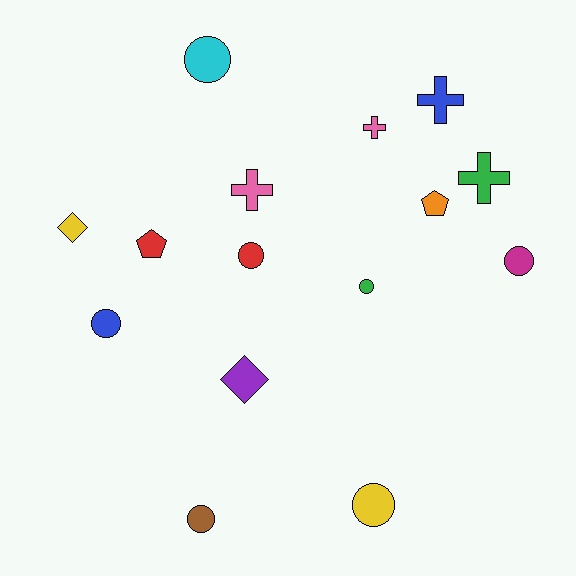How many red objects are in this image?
There are 2 red objects.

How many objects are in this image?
There are 15 objects.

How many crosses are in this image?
There are 4 crosses.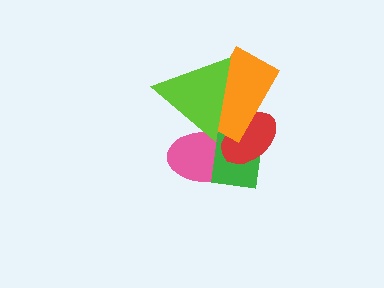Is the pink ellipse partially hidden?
Yes, it is partially covered by another shape.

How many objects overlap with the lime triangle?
4 objects overlap with the lime triangle.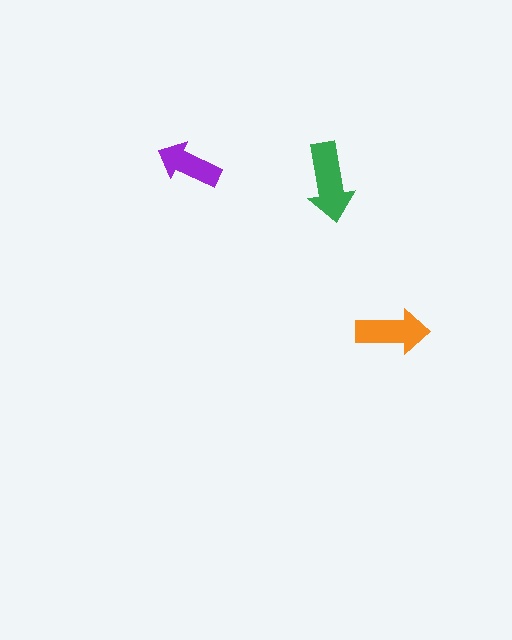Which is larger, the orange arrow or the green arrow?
The green one.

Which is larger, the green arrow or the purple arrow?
The green one.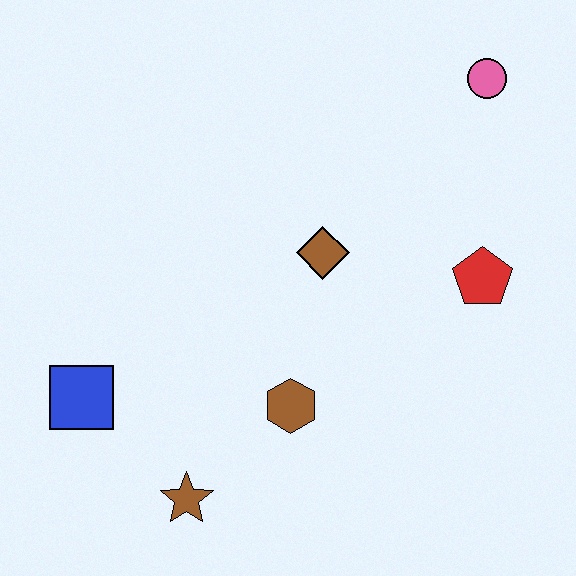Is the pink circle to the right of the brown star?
Yes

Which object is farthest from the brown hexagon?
The pink circle is farthest from the brown hexagon.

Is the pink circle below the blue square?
No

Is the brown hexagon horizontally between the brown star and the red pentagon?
Yes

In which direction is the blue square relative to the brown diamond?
The blue square is to the left of the brown diamond.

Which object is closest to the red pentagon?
The brown diamond is closest to the red pentagon.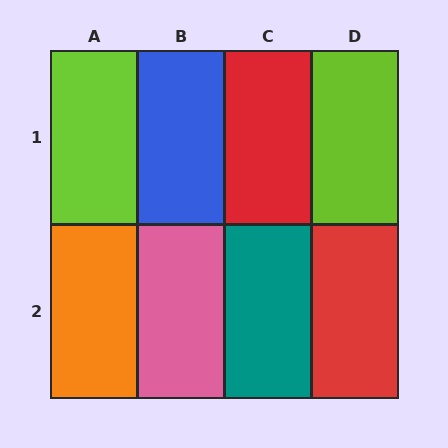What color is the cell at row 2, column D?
Red.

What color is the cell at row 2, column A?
Orange.